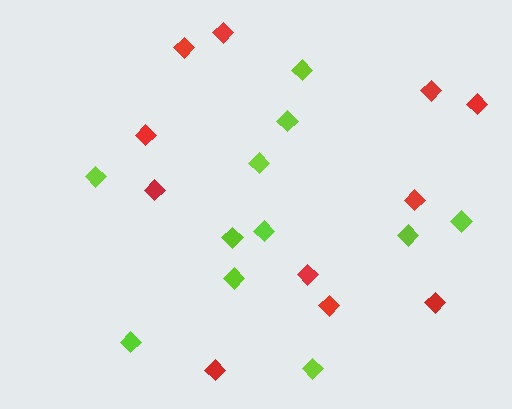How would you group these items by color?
There are 2 groups: one group of lime diamonds (11) and one group of red diamonds (11).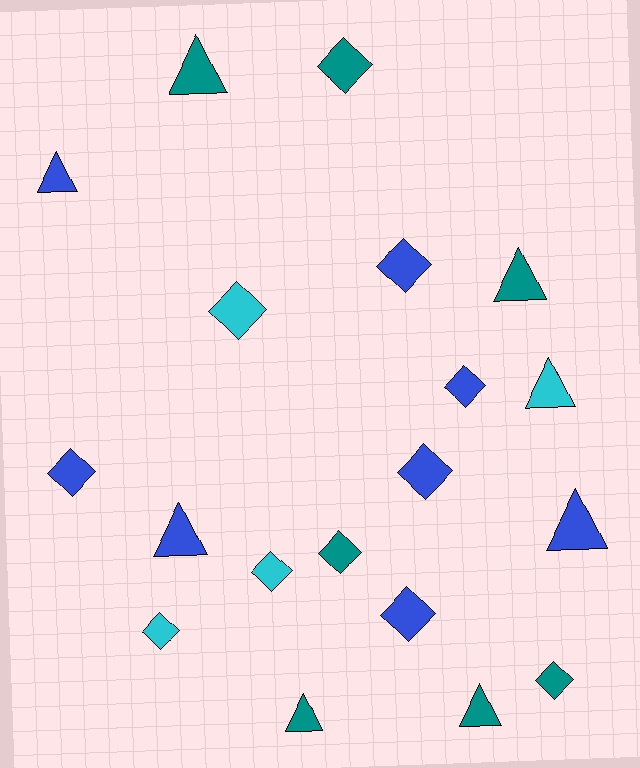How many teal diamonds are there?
There are 3 teal diamonds.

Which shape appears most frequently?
Diamond, with 11 objects.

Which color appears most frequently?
Blue, with 8 objects.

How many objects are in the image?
There are 19 objects.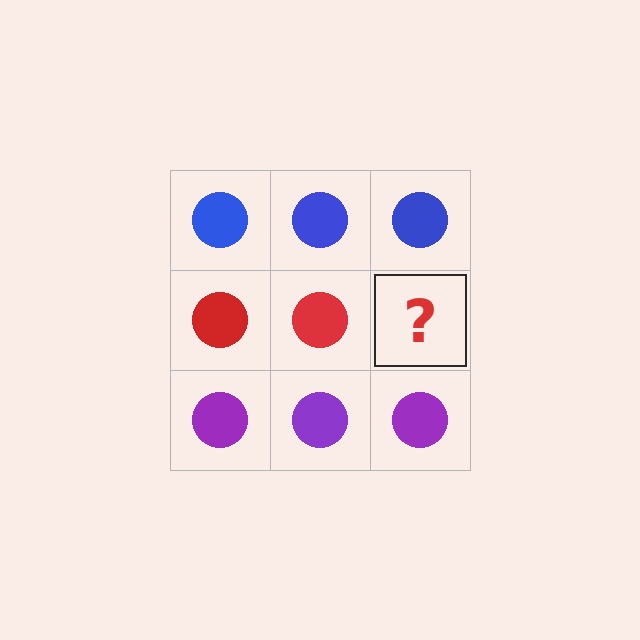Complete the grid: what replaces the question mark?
The question mark should be replaced with a red circle.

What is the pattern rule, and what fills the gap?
The rule is that each row has a consistent color. The gap should be filled with a red circle.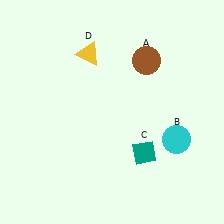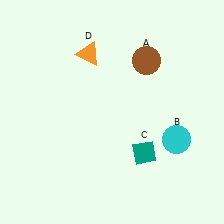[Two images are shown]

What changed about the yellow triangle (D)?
In Image 1, D is yellow. In Image 2, it changed to orange.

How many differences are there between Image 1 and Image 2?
There is 1 difference between the two images.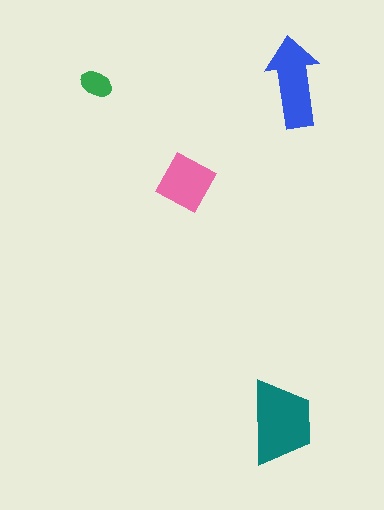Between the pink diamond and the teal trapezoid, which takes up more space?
The teal trapezoid.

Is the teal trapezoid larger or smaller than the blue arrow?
Larger.